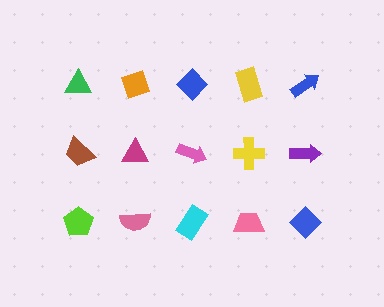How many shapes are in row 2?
5 shapes.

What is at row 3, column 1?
A lime pentagon.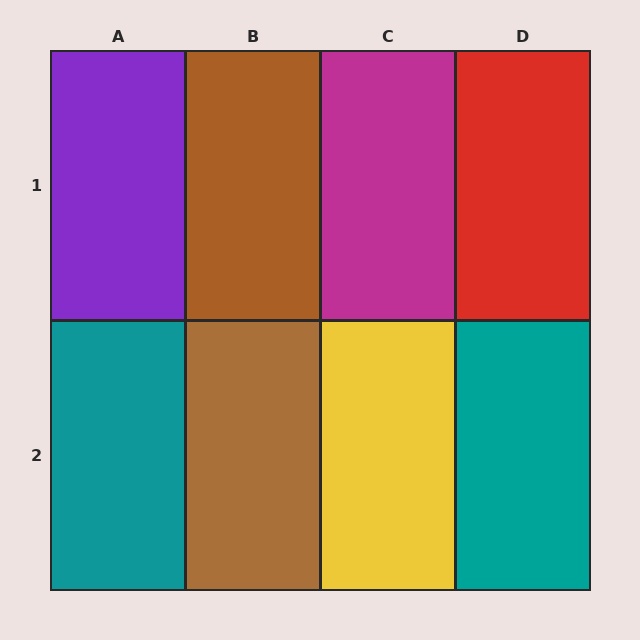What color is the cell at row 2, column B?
Brown.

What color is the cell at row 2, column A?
Teal.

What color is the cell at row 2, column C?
Yellow.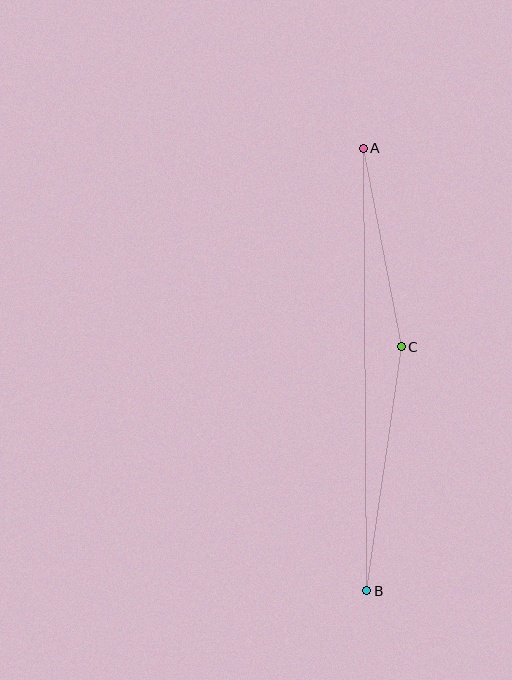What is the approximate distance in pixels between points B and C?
The distance between B and C is approximately 246 pixels.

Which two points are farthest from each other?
Points A and B are farthest from each other.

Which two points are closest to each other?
Points A and C are closest to each other.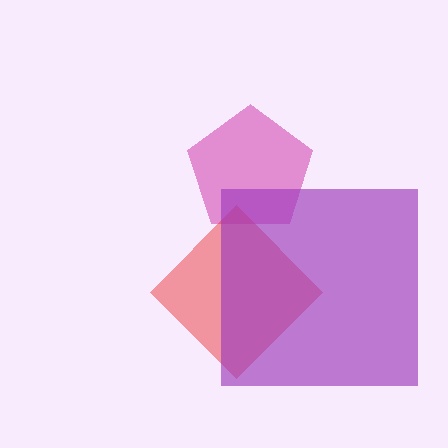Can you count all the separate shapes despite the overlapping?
Yes, there are 3 separate shapes.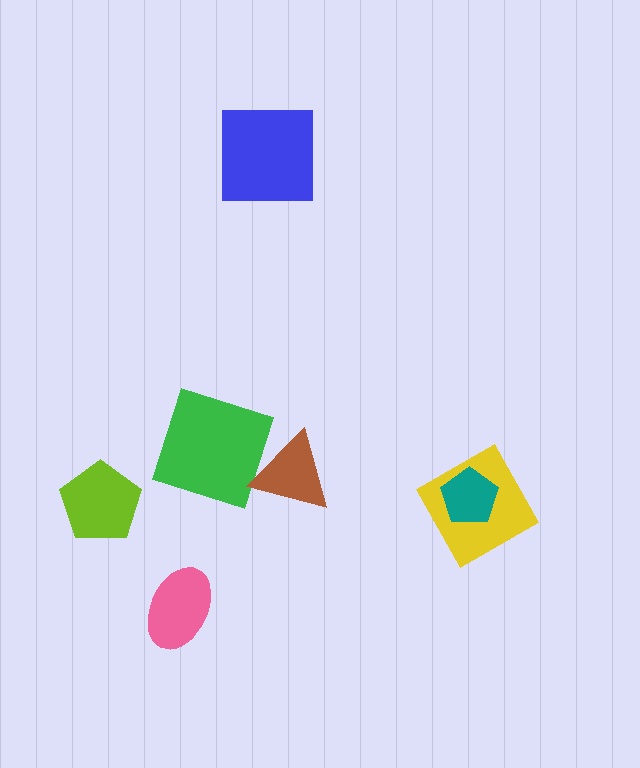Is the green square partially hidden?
Yes, it is partially covered by another shape.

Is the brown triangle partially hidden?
No, no other shape covers it.